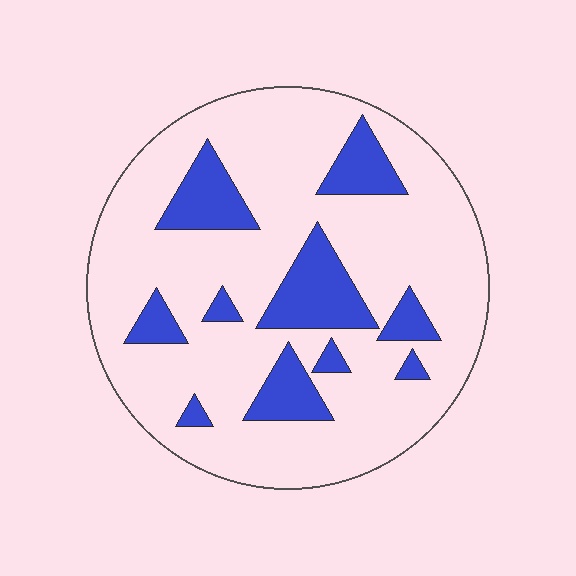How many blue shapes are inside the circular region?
10.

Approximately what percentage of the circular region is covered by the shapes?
Approximately 20%.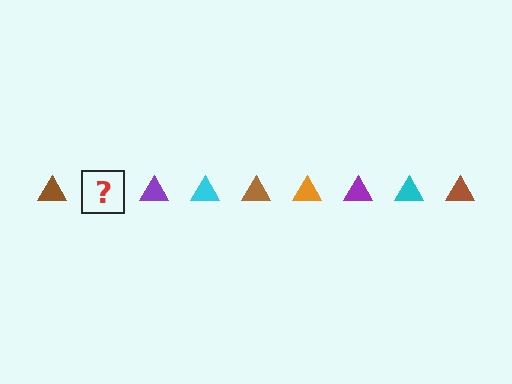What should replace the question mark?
The question mark should be replaced with an orange triangle.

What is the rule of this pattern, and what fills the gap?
The rule is that the pattern cycles through brown, orange, purple, cyan triangles. The gap should be filled with an orange triangle.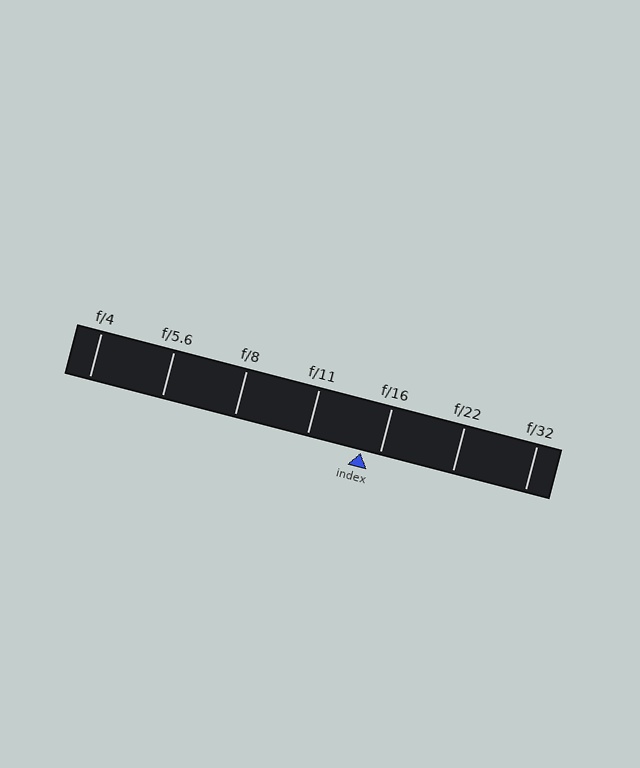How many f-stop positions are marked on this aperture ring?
There are 7 f-stop positions marked.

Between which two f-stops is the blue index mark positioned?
The index mark is between f/11 and f/16.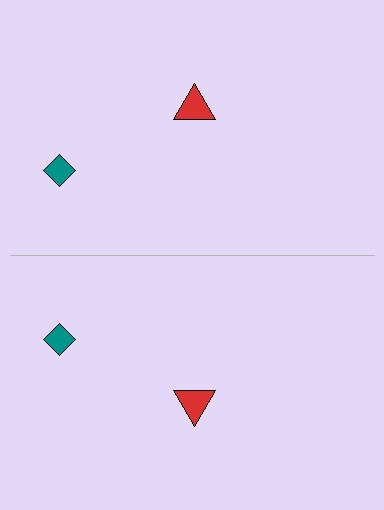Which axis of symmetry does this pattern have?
The pattern has a horizontal axis of symmetry running through the center of the image.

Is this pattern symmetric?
Yes, this pattern has bilateral (reflection) symmetry.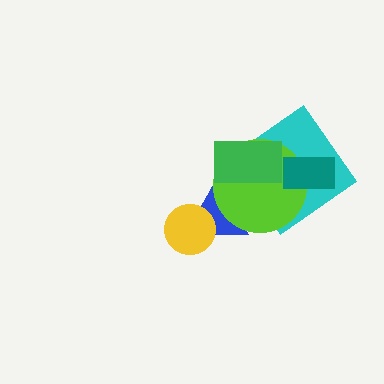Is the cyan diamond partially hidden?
Yes, it is partially covered by another shape.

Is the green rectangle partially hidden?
No, no other shape covers it.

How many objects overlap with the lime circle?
4 objects overlap with the lime circle.